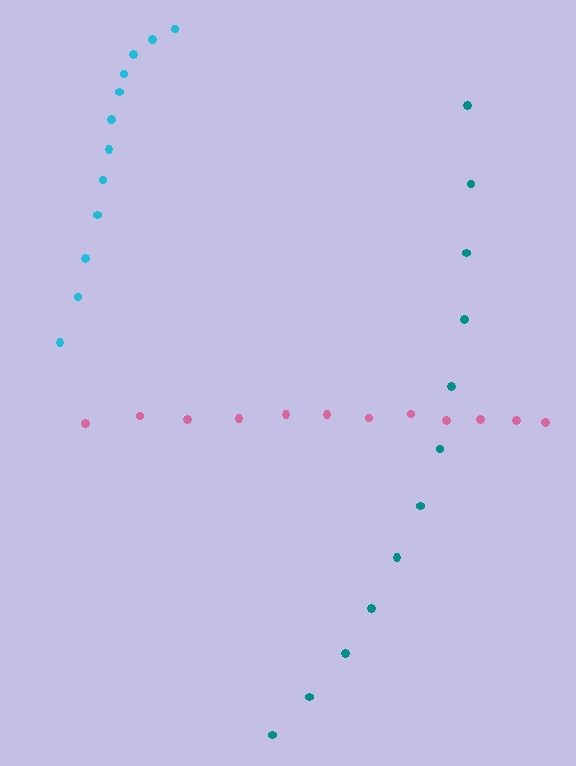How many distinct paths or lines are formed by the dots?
There are 3 distinct paths.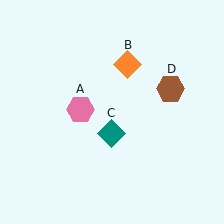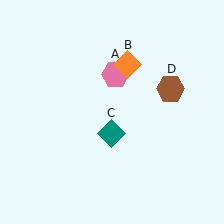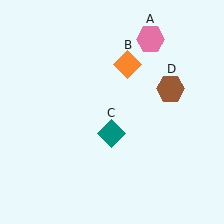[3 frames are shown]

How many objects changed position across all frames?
1 object changed position: pink hexagon (object A).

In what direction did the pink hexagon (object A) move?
The pink hexagon (object A) moved up and to the right.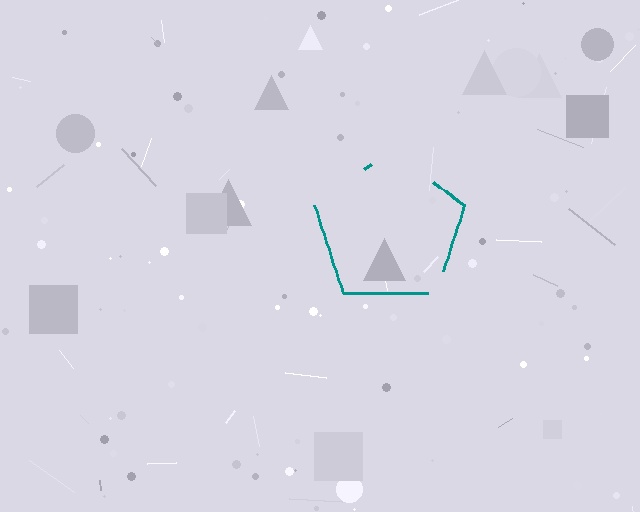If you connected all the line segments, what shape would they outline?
They would outline a pentagon.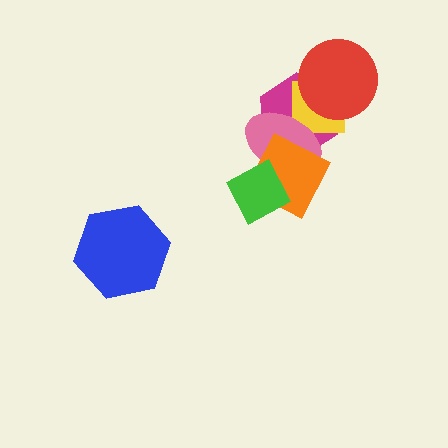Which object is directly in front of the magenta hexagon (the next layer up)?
The yellow square is directly in front of the magenta hexagon.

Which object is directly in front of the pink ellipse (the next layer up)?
The orange diamond is directly in front of the pink ellipse.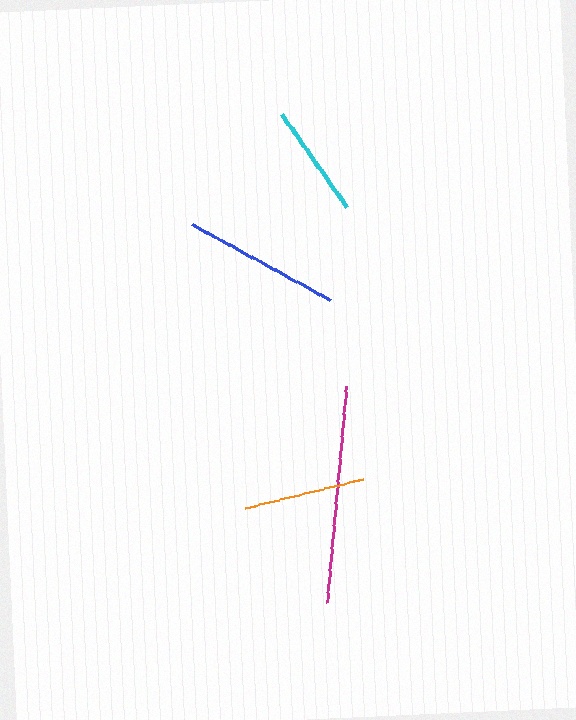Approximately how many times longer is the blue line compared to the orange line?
The blue line is approximately 1.3 times the length of the orange line.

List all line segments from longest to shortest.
From longest to shortest: magenta, blue, orange, cyan.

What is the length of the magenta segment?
The magenta segment is approximately 217 pixels long.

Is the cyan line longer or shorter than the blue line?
The blue line is longer than the cyan line.